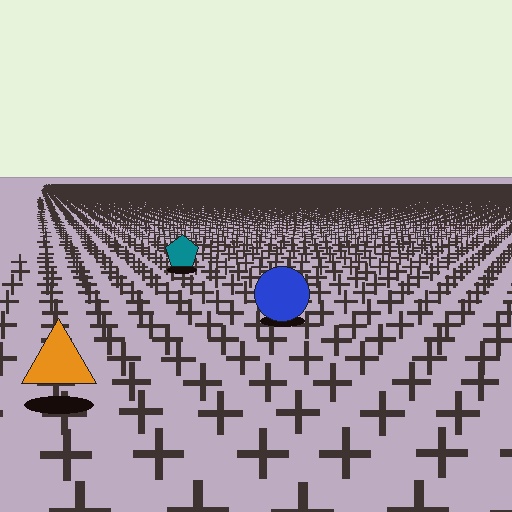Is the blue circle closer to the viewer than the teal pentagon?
Yes. The blue circle is closer — you can tell from the texture gradient: the ground texture is coarser near it.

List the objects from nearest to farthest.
From nearest to farthest: the orange triangle, the blue circle, the teal pentagon.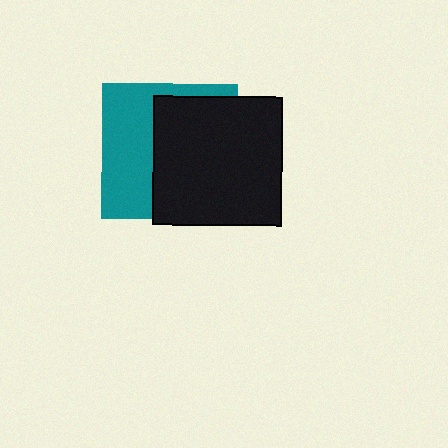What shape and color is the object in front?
The object in front is a black square.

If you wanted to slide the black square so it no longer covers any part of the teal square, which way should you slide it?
Slide it right — that is the most direct way to separate the two shapes.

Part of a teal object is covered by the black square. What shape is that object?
It is a square.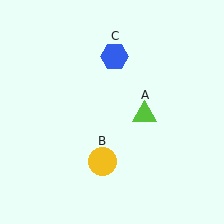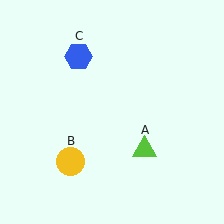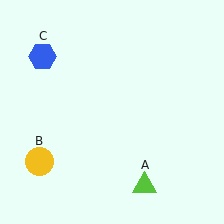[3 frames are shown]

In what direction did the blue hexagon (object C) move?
The blue hexagon (object C) moved left.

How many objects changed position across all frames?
3 objects changed position: lime triangle (object A), yellow circle (object B), blue hexagon (object C).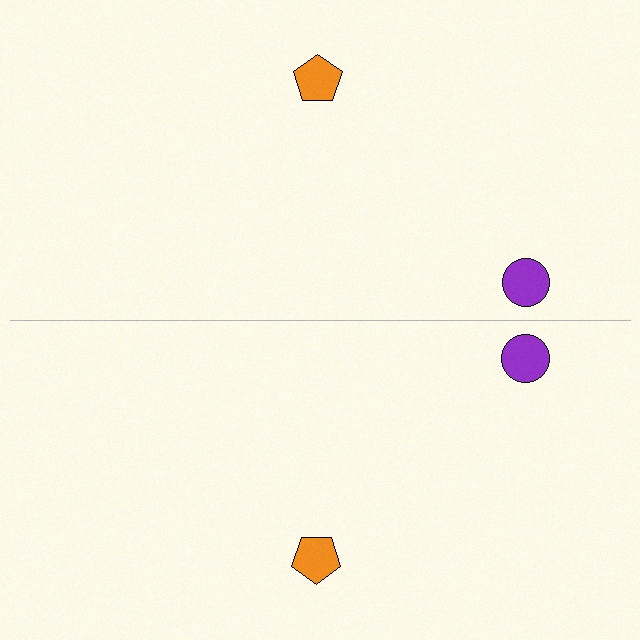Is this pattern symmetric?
Yes, this pattern has bilateral (reflection) symmetry.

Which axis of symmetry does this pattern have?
The pattern has a horizontal axis of symmetry running through the center of the image.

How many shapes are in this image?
There are 4 shapes in this image.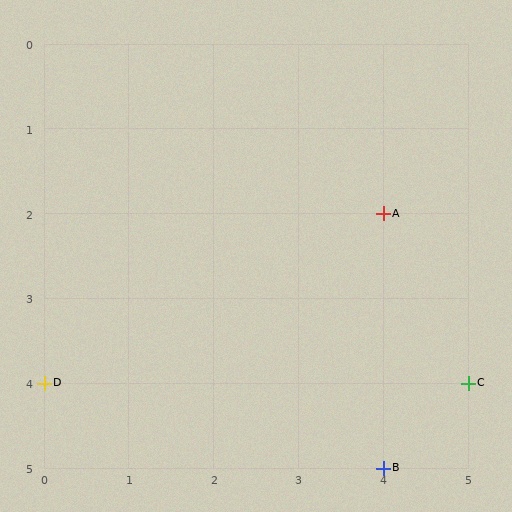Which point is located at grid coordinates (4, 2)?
Point A is at (4, 2).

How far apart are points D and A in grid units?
Points D and A are 4 columns and 2 rows apart (about 4.5 grid units diagonally).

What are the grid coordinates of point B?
Point B is at grid coordinates (4, 5).